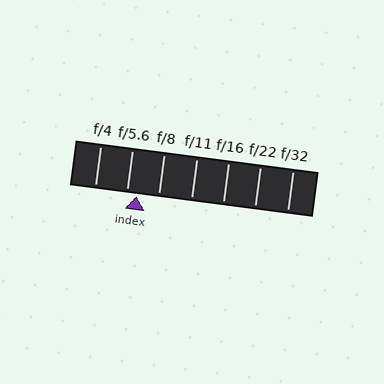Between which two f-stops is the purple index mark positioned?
The index mark is between f/5.6 and f/8.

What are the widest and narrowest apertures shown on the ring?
The widest aperture shown is f/4 and the narrowest is f/32.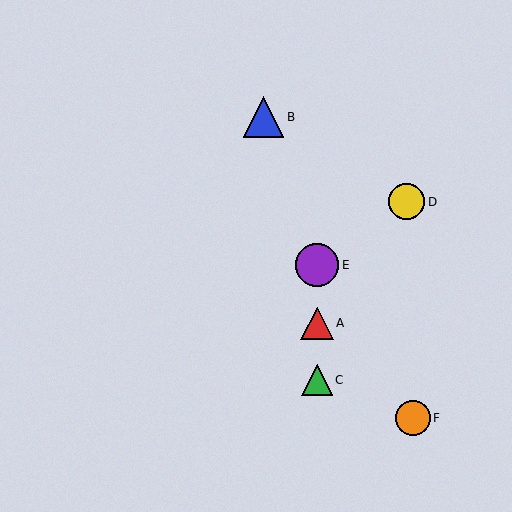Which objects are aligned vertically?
Objects A, C, E are aligned vertically.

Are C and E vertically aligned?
Yes, both are at x≈317.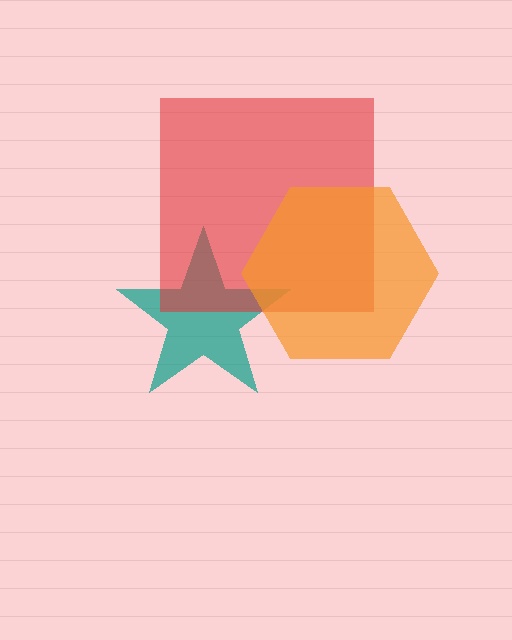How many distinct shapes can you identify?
There are 3 distinct shapes: a teal star, a red square, an orange hexagon.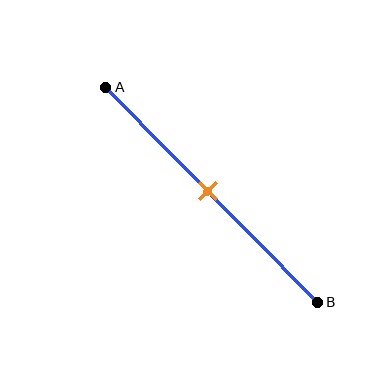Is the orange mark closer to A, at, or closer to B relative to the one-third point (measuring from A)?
The orange mark is closer to point B than the one-third point of segment AB.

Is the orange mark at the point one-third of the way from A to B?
No, the mark is at about 50% from A, not at the 33% one-third point.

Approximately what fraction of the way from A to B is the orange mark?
The orange mark is approximately 50% of the way from A to B.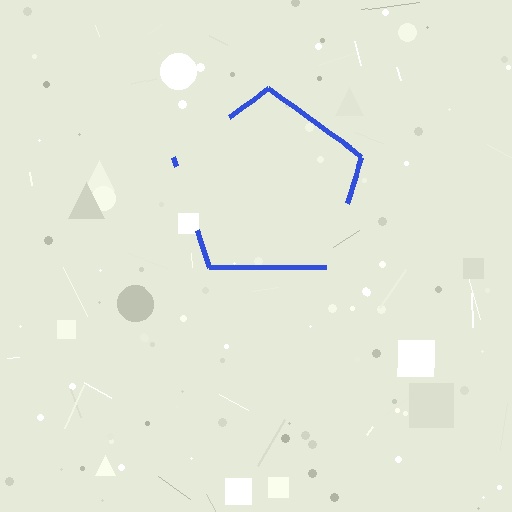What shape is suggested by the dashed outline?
The dashed outline suggests a pentagon.